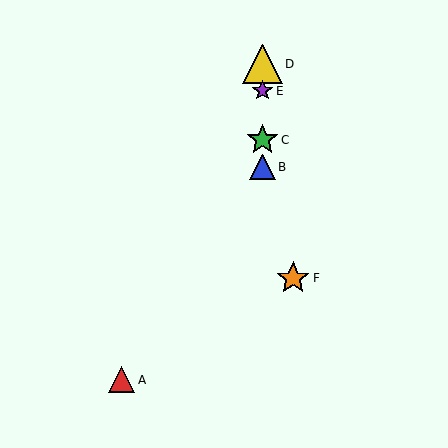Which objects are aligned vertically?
Objects B, C, D, E are aligned vertically.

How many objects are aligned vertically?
4 objects (B, C, D, E) are aligned vertically.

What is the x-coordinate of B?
Object B is at x≈262.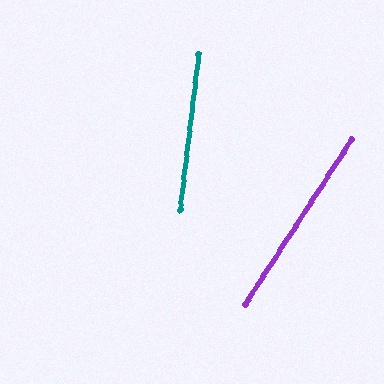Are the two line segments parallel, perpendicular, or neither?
Neither parallel nor perpendicular — they differ by about 26°.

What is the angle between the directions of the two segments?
Approximately 26 degrees.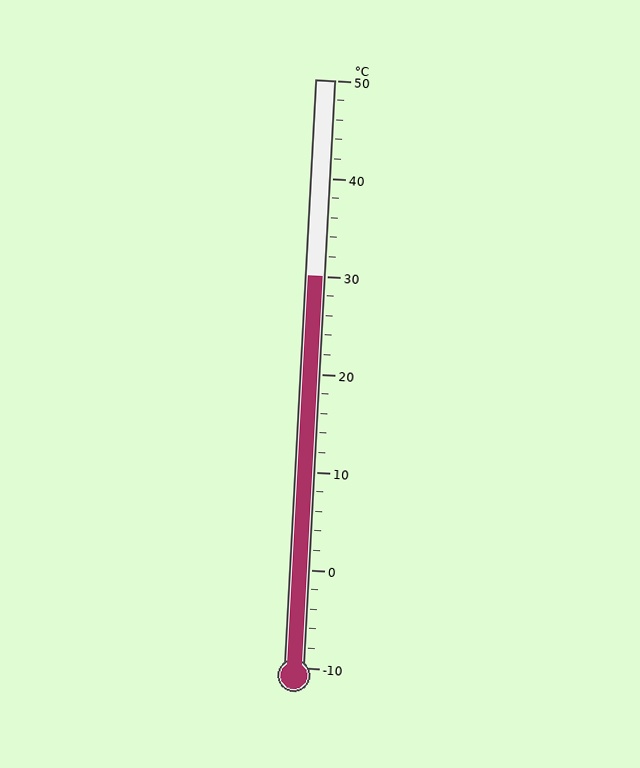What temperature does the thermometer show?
The thermometer shows approximately 30°C.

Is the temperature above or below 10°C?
The temperature is above 10°C.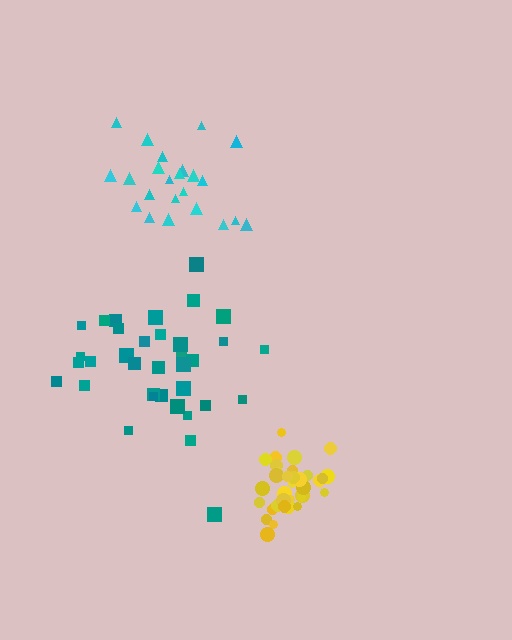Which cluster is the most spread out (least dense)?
Teal.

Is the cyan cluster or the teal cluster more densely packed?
Cyan.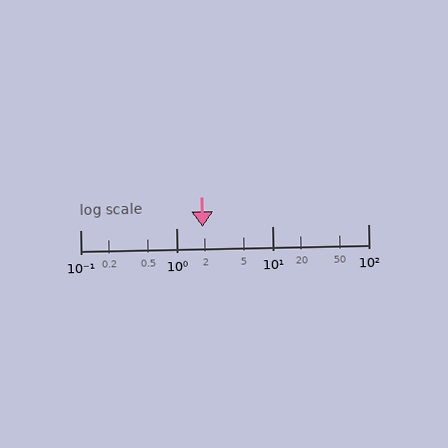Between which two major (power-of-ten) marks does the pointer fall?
The pointer is between 1 and 10.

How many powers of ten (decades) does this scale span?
The scale spans 3 decades, from 0.1 to 100.